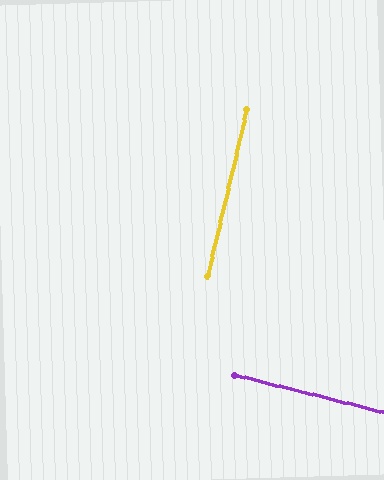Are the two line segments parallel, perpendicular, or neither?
Perpendicular — they meet at approximately 89°.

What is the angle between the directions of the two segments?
Approximately 89 degrees.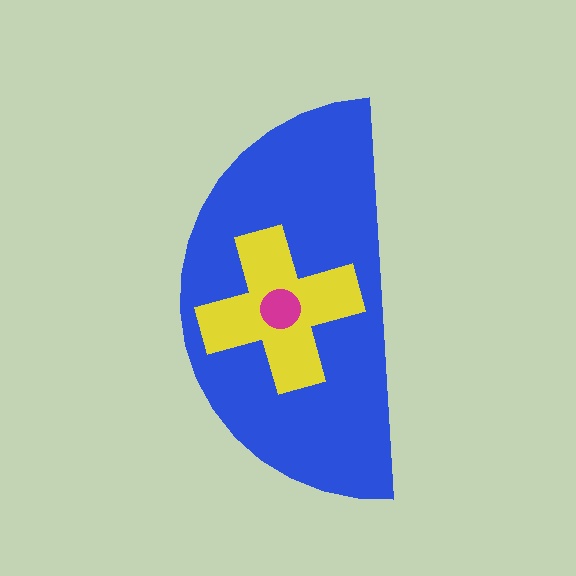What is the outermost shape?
The blue semicircle.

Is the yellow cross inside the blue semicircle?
Yes.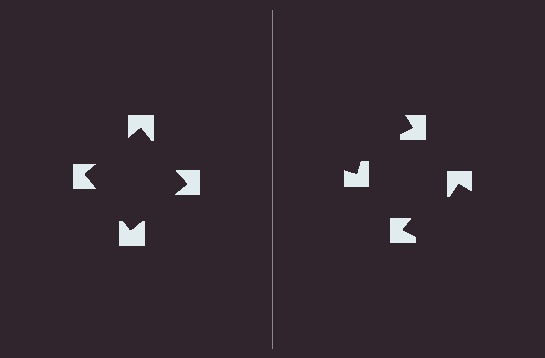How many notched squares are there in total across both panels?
8 — 4 on each side.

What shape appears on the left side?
An illusory square.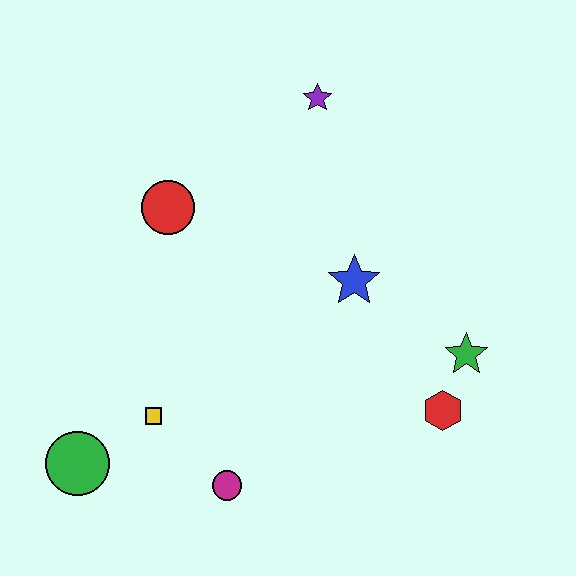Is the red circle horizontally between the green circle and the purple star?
Yes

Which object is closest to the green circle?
The yellow square is closest to the green circle.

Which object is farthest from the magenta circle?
The purple star is farthest from the magenta circle.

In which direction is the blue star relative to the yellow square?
The blue star is to the right of the yellow square.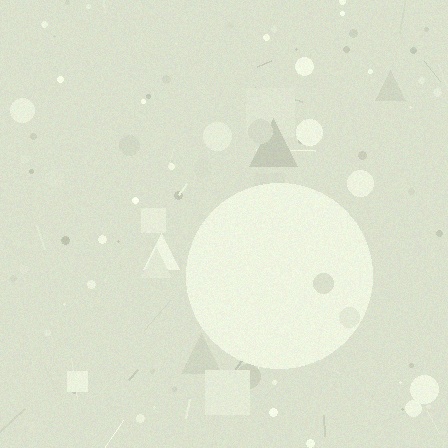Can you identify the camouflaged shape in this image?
The camouflaged shape is a circle.